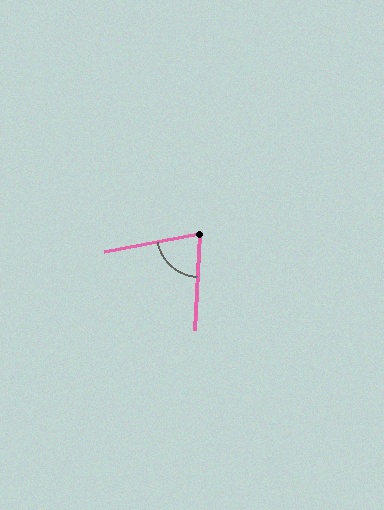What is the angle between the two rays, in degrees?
Approximately 76 degrees.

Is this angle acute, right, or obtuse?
It is acute.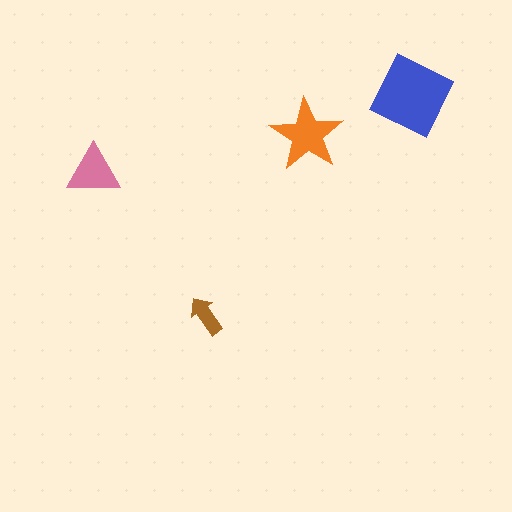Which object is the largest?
The blue square.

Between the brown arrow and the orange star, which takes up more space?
The orange star.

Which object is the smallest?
The brown arrow.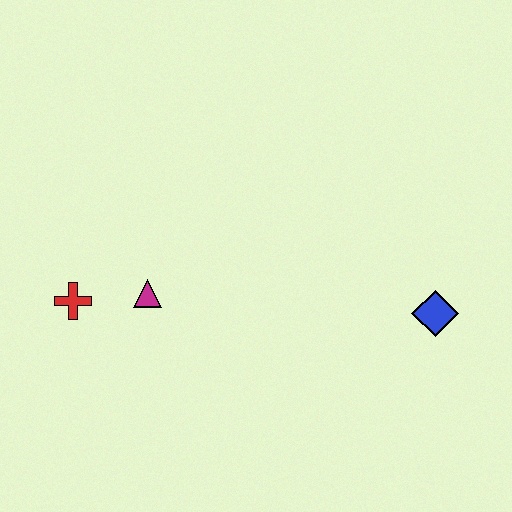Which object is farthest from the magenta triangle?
The blue diamond is farthest from the magenta triangle.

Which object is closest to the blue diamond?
The magenta triangle is closest to the blue diamond.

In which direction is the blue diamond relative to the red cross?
The blue diamond is to the right of the red cross.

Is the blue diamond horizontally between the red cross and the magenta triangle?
No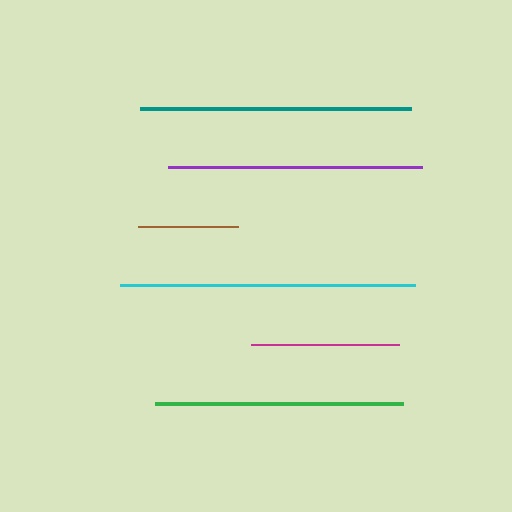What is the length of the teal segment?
The teal segment is approximately 272 pixels long.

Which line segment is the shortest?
The brown line is the shortest at approximately 100 pixels.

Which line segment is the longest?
The cyan line is the longest at approximately 294 pixels.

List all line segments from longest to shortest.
From longest to shortest: cyan, teal, purple, green, magenta, brown.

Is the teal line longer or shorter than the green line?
The teal line is longer than the green line.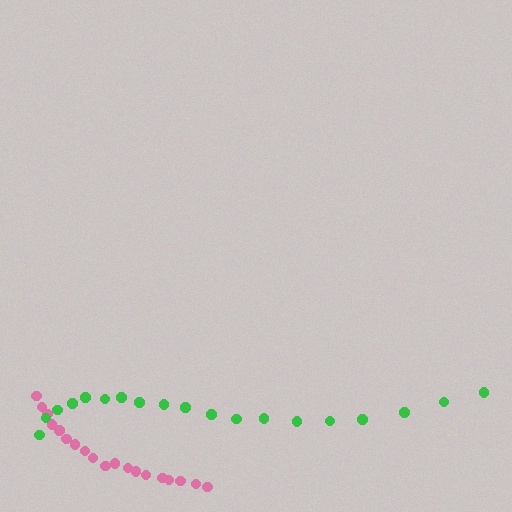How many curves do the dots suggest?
There are 2 distinct paths.